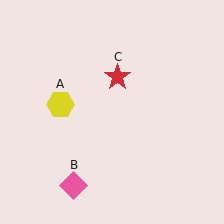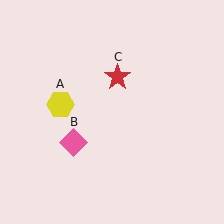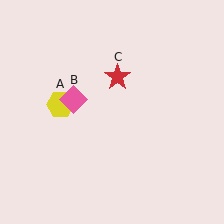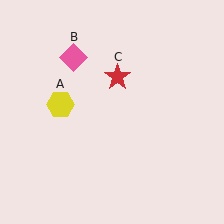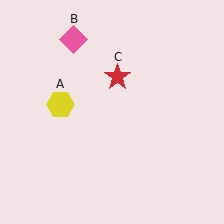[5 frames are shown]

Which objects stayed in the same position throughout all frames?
Yellow hexagon (object A) and red star (object C) remained stationary.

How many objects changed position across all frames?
1 object changed position: pink diamond (object B).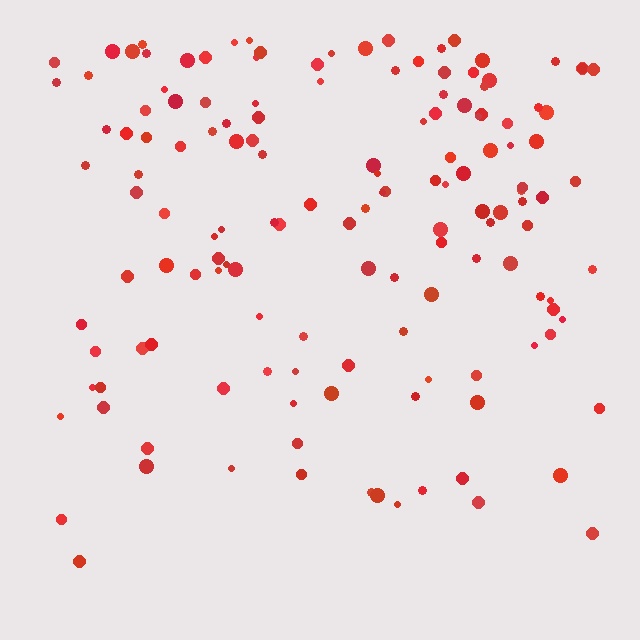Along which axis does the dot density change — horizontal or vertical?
Vertical.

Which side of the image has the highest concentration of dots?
The top.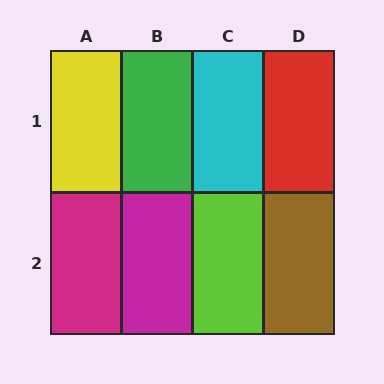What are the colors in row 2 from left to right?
Magenta, magenta, lime, brown.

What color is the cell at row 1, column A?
Yellow.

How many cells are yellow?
1 cell is yellow.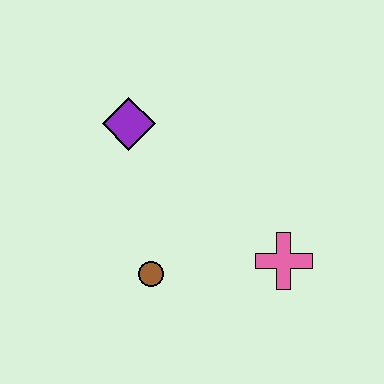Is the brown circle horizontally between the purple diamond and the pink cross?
Yes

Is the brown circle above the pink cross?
No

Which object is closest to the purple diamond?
The brown circle is closest to the purple diamond.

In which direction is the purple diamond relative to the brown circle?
The purple diamond is above the brown circle.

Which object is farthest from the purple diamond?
The pink cross is farthest from the purple diamond.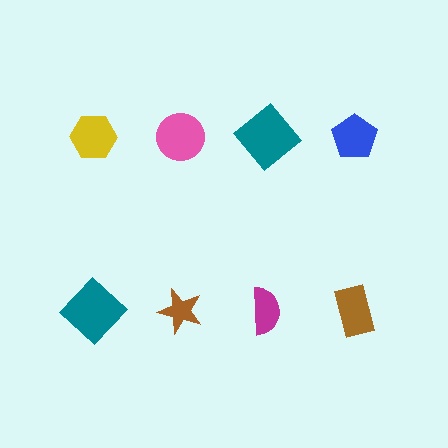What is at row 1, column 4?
A blue pentagon.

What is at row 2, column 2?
A brown star.